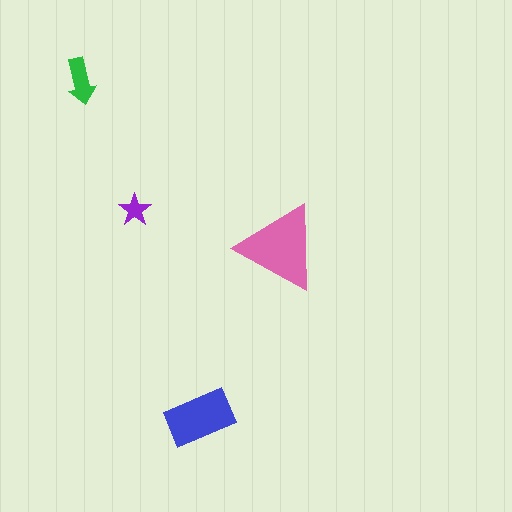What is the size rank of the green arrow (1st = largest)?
3rd.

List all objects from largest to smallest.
The pink triangle, the blue rectangle, the green arrow, the purple star.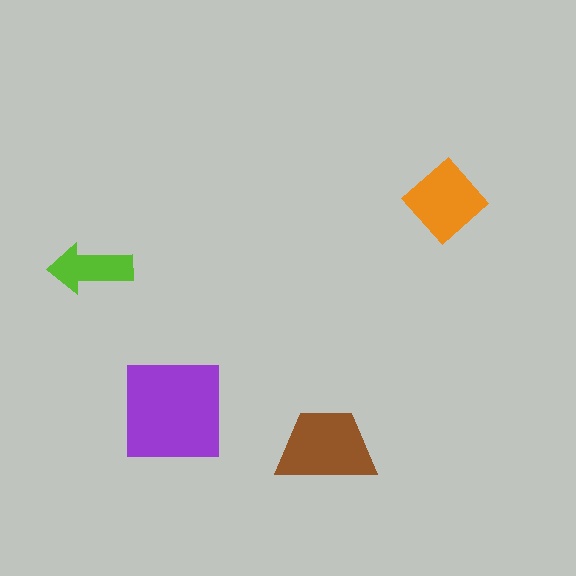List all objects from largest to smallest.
The purple square, the brown trapezoid, the orange diamond, the lime arrow.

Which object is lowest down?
The brown trapezoid is bottommost.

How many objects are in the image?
There are 4 objects in the image.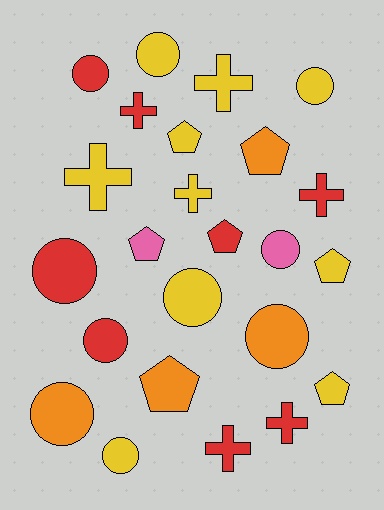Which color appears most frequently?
Yellow, with 10 objects.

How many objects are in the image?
There are 24 objects.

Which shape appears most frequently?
Circle, with 10 objects.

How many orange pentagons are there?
There are 2 orange pentagons.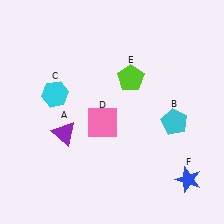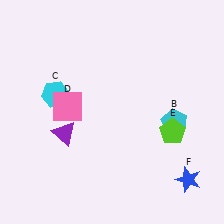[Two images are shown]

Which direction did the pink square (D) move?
The pink square (D) moved left.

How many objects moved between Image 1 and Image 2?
2 objects moved between the two images.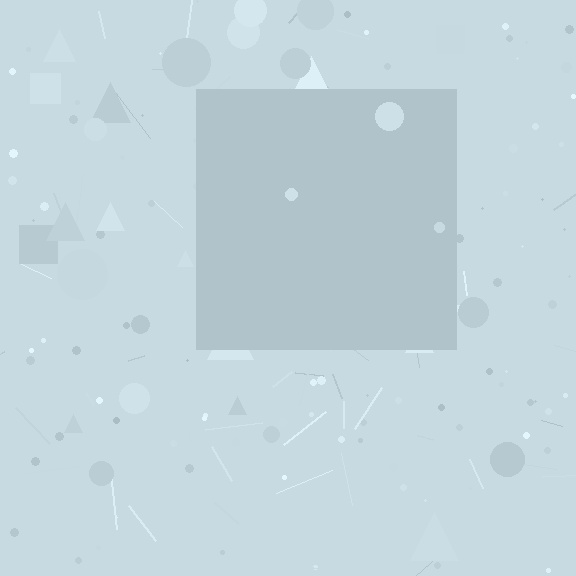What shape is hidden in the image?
A square is hidden in the image.